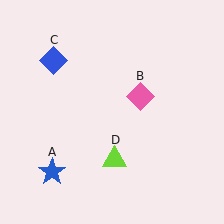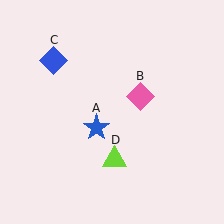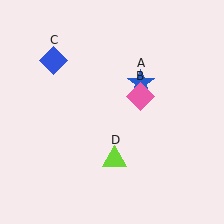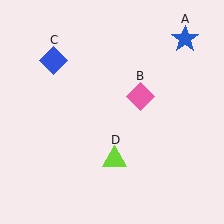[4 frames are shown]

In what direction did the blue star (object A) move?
The blue star (object A) moved up and to the right.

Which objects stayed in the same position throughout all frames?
Pink diamond (object B) and blue diamond (object C) and lime triangle (object D) remained stationary.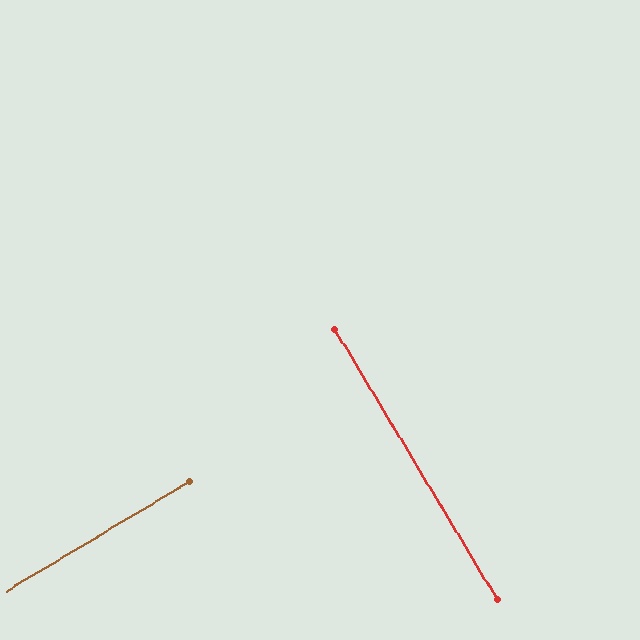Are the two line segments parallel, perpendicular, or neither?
Perpendicular — they meet at approximately 90°.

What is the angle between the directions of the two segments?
Approximately 90 degrees.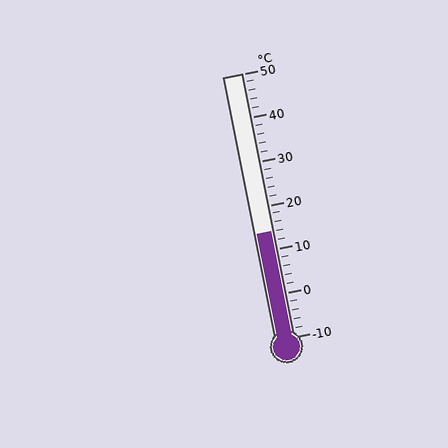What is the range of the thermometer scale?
The thermometer scale ranges from -10°C to 50°C.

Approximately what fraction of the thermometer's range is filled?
The thermometer is filled to approximately 40% of its range.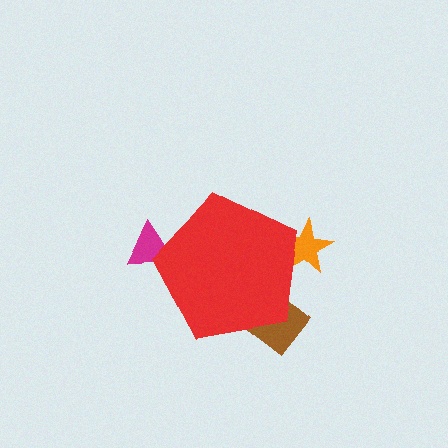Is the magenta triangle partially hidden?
Yes, the magenta triangle is partially hidden behind the red pentagon.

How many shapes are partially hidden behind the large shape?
3 shapes are partially hidden.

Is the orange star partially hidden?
Yes, the orange star is partially hidden behind the red pentagon.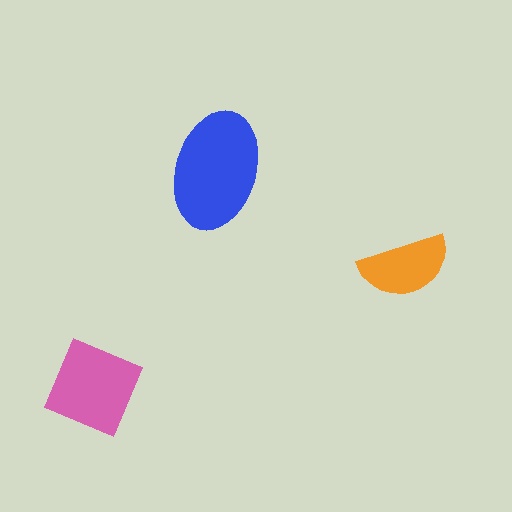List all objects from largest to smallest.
The blue ellipse, the pink square, the orange semicircle.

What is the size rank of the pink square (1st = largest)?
2nd.